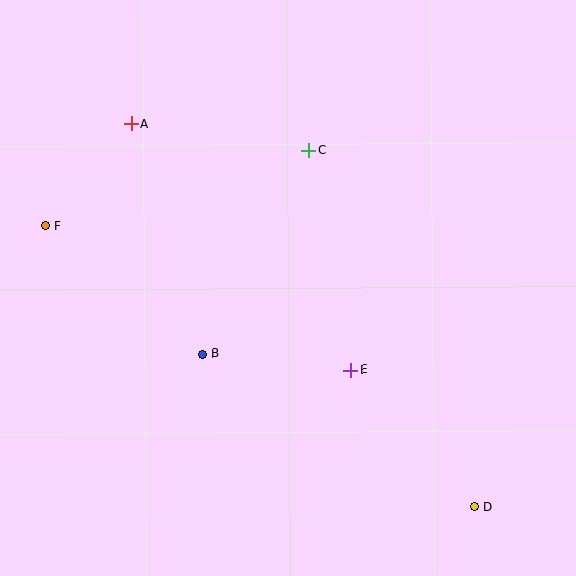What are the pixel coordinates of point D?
Point D is at (475, 506).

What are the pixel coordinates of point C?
Point C is at (309, 150).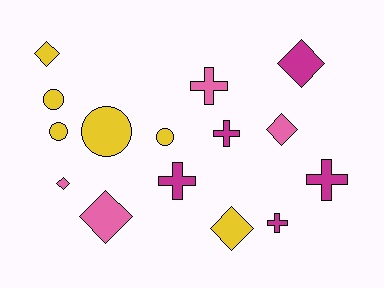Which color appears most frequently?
Yellow, with 6 objects.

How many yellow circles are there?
There are 4 yellow circles.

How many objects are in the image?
There are 15 objects.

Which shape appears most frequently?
Diamond, with 6 objects.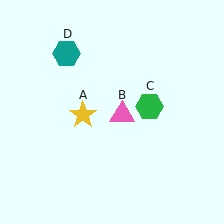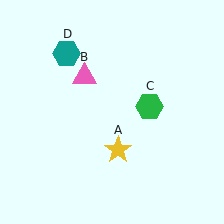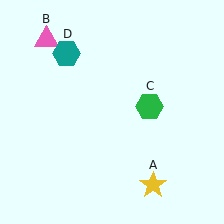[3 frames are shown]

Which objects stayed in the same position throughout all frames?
Green hexagon (object C) and teal hexagon (object D) remained stationary.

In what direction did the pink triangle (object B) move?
The pink triangle (object B) moved up and to the left.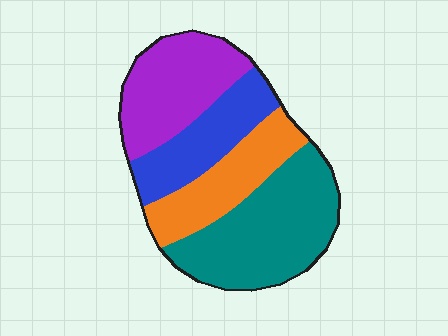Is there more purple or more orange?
Purple.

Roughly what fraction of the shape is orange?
Orange covers 20% of the shape.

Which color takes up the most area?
Teal, at roughly 35%.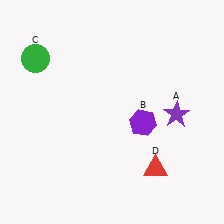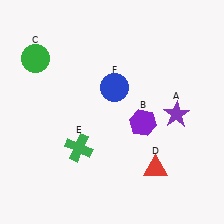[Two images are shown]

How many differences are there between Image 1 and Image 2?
There are 2 differences between the two images.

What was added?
A green cross (E), a blue circle (F) were added in Image 2.